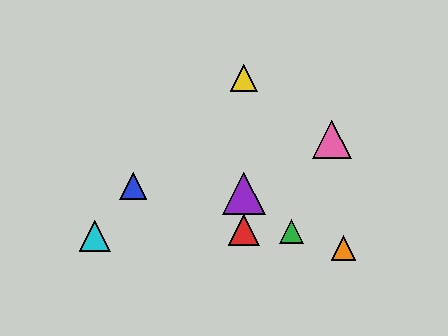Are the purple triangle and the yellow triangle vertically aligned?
Yes, both are at x≈244.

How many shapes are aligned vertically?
3 shapes (the red triangle, the yellow triangle, the purple triangle) are aligned vertically.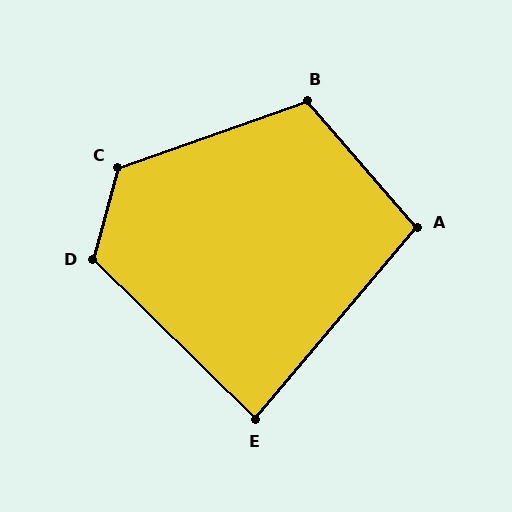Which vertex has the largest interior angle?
C, at approximately 125 degrees.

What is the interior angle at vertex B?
Approximately 111 degrees (obtuse).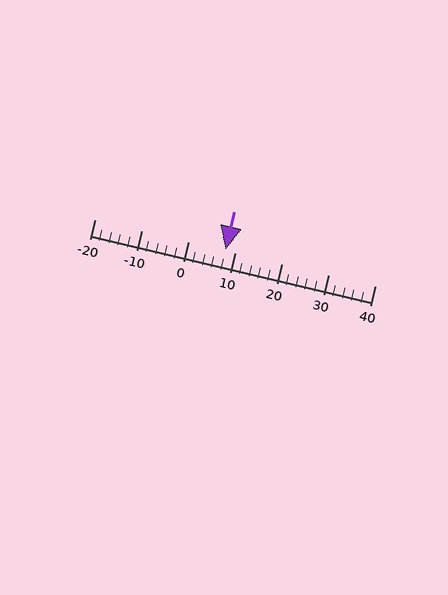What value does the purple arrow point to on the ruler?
The purple arrow points to approximately 8.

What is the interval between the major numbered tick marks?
The major tick marks are spaced 10 units apart.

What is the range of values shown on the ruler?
The ruler shows values from -20 to 40.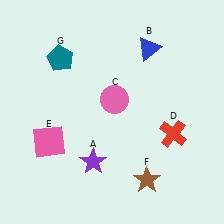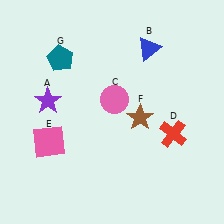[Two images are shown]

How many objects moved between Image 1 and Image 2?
2 objects moved between the two images.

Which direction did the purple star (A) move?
The purple star (A) moved up.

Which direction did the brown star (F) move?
The brown star (F) moved up.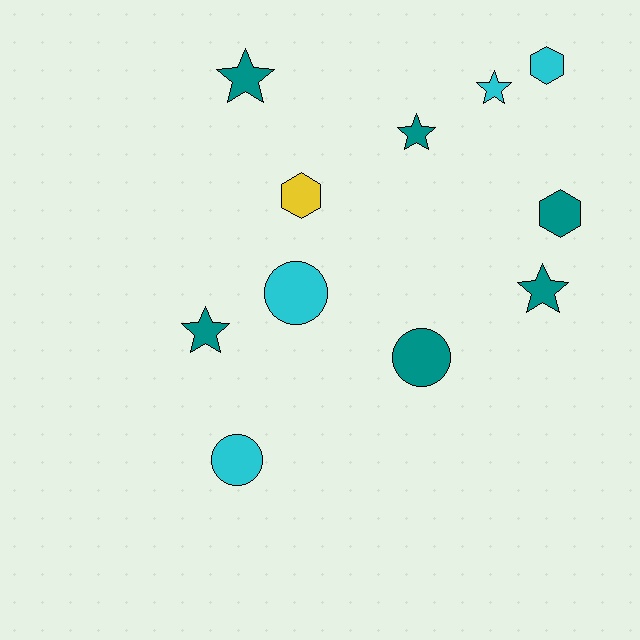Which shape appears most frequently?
Star, with 5 objects.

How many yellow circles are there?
There are no yellow circles.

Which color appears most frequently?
Teal, with 6 objects.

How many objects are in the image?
There are 11 objects.